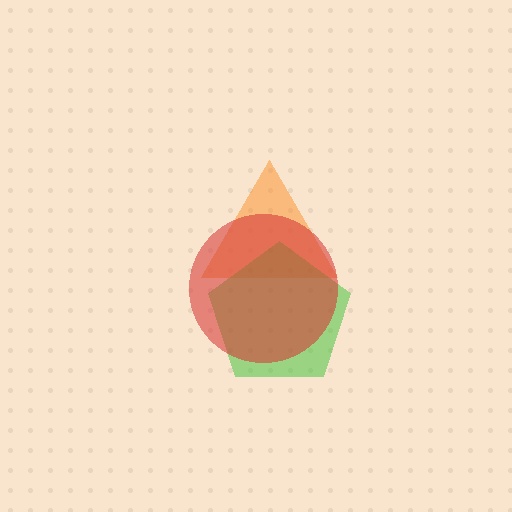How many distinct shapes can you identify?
There are 3 distinct shapes: an orange triangle, a green pentagon, a red circle.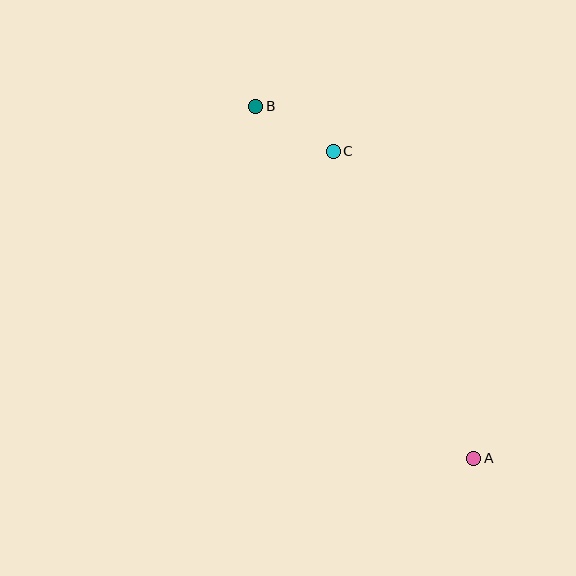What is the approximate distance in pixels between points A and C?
The distance between A and C is approximately 338 pixels.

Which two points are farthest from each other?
Points A and B are farthest from each other.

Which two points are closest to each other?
Points B and C are closest to each other.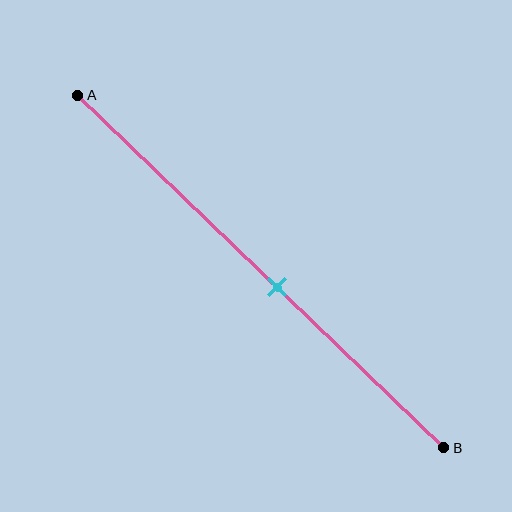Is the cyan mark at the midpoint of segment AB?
No, the mark is at about 55% from A, not at the 50% midpoint.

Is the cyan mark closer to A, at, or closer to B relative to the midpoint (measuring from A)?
The cyan mark is closer to point B than the midpoint of segment AB.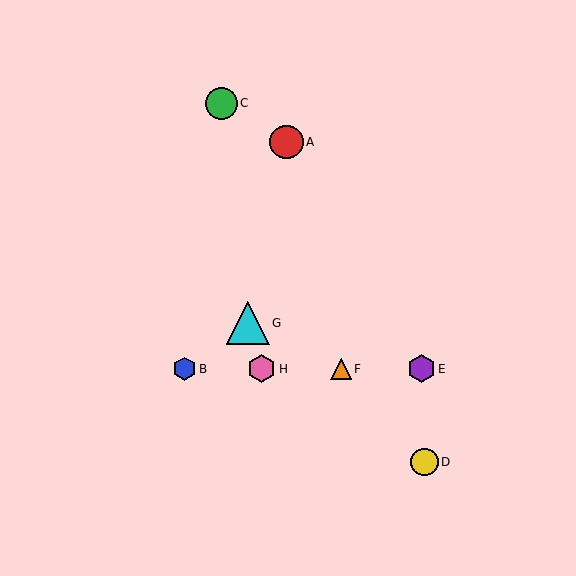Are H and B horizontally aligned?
Yes, both are at y≈369.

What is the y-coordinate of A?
Object A is at y≈142.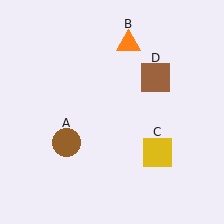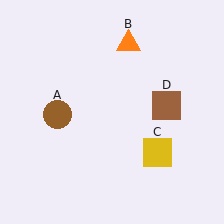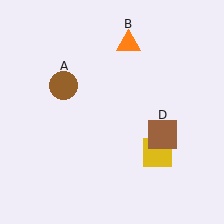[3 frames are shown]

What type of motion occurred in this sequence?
The brown circle (object A), brown square (object D) rotated clockwise around the center of the scene.